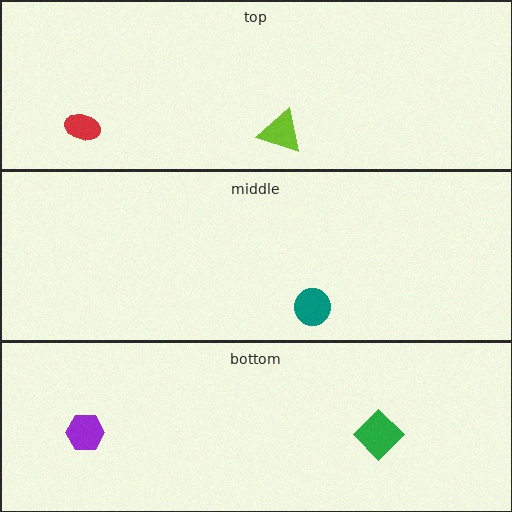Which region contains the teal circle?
The middle region.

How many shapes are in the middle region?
1.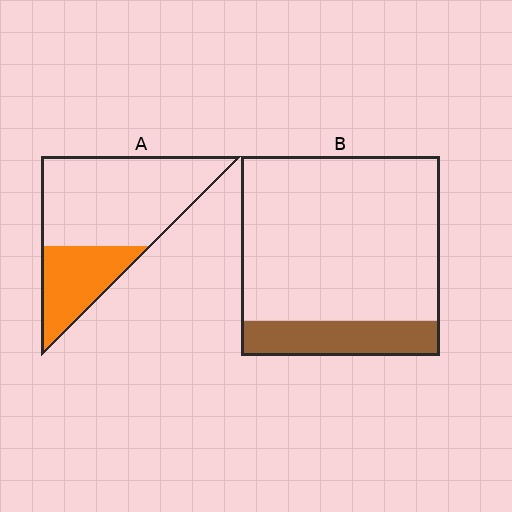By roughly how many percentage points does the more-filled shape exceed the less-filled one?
By roughly 15 percentage points (A over B).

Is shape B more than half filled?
No.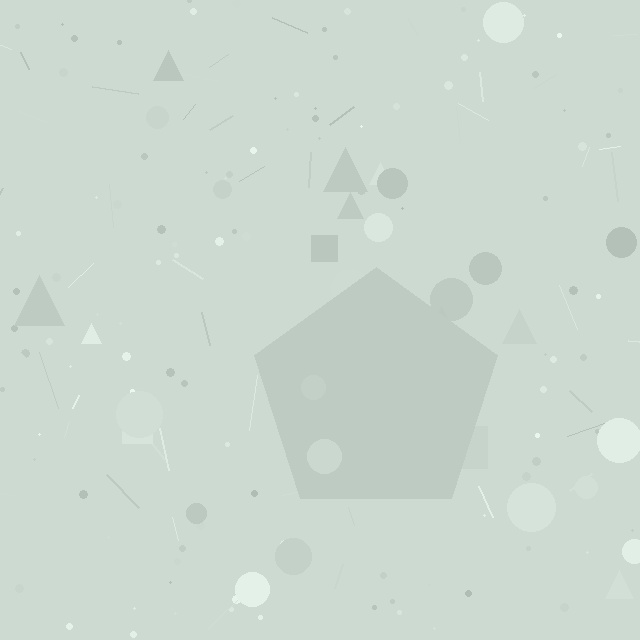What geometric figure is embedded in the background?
A pentagon is embedded in the background.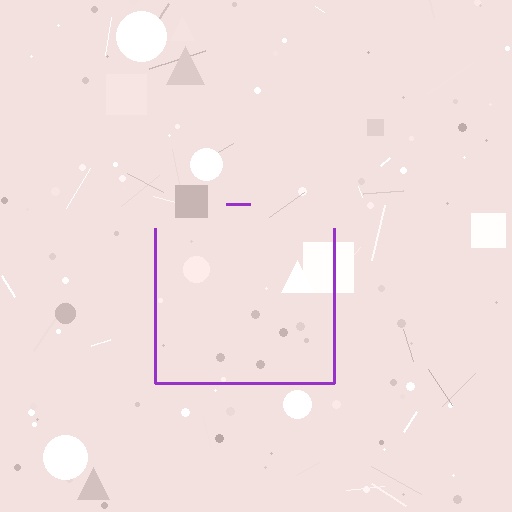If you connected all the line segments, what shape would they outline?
They would outline a square.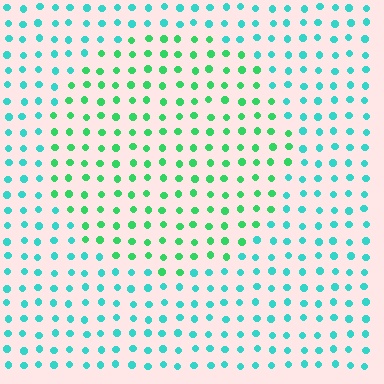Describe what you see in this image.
The image is filled with small cyan elements in a uniform arrangement. A circle-shaped region is visible where the elements are tinted to a slightly different hue, forming a subtle color boundary.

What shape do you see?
I see a circle.